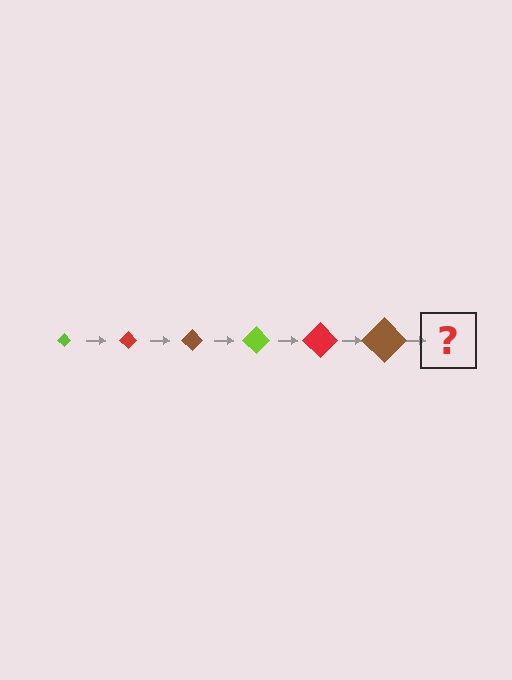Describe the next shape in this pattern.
It should be a lime diamond, larger than the previous one.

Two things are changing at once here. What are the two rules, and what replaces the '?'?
The two rules are that the diamond grows larger each step and the color cycles through lime, red, and brown. The '?' should be a lime diamond, larger than the previous one.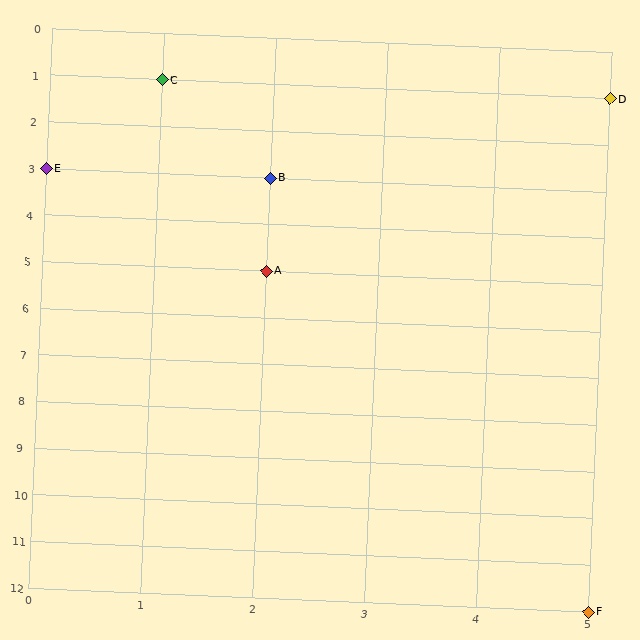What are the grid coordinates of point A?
Point A is at grid coordinates (2, 5).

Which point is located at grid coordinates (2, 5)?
Point A is at (2, 5).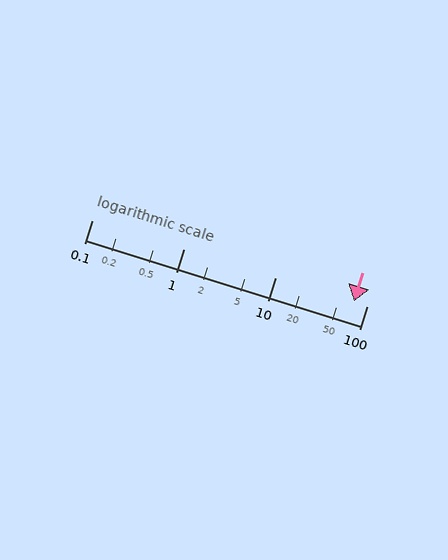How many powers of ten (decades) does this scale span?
The scale spans 3 decades, from 0.1 to 100.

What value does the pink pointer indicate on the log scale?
The pointer indicates approximately 72.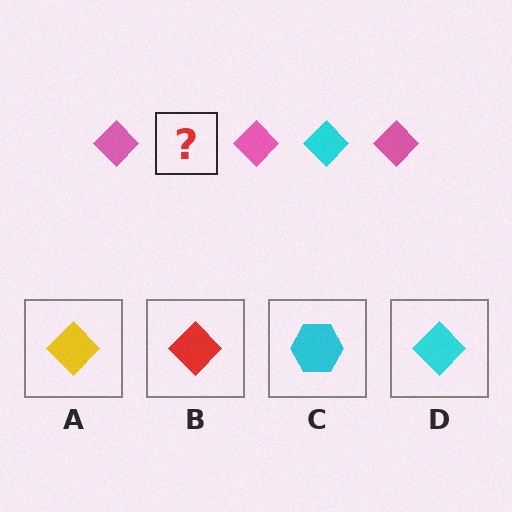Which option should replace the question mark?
Option D.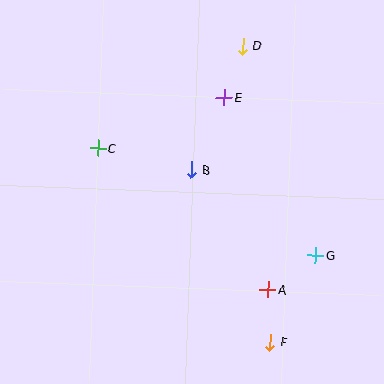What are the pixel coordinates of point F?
Point F is at (270, 342).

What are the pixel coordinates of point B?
Point B is at (191, 170).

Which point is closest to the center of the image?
Point B at (191, 170) is closest to the center.